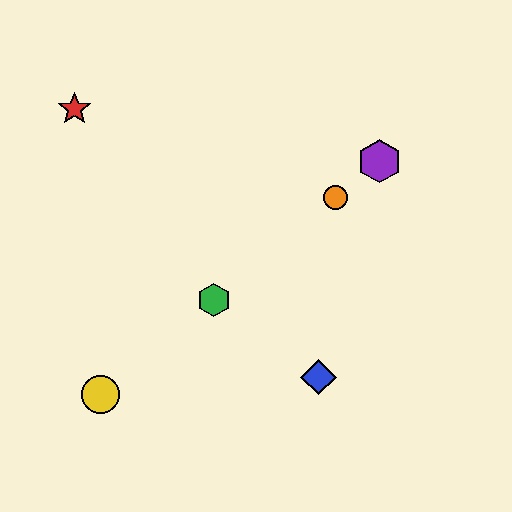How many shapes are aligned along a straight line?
4 shapes (the green hexagon, the yellow circle, the purple hexagon, the orange circle) are aligned along a straight line.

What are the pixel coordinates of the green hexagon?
The green hexagon is at (214, 300).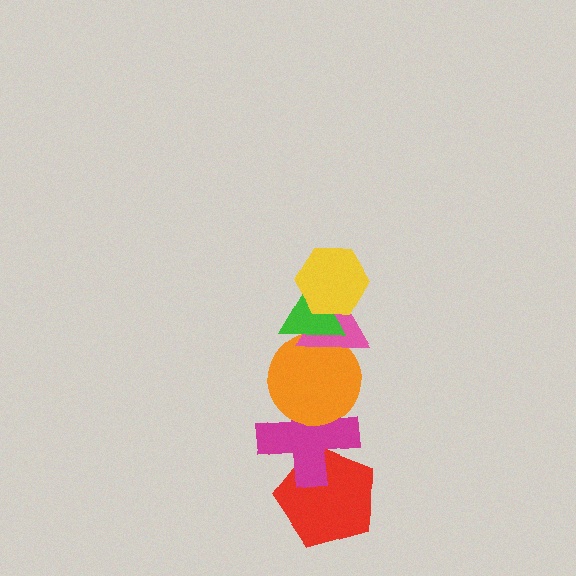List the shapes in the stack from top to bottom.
From top to bottom: the yellow hexagon, the green triangle, the pink triangle, the orange circle, the magenta cross, the red pentagon.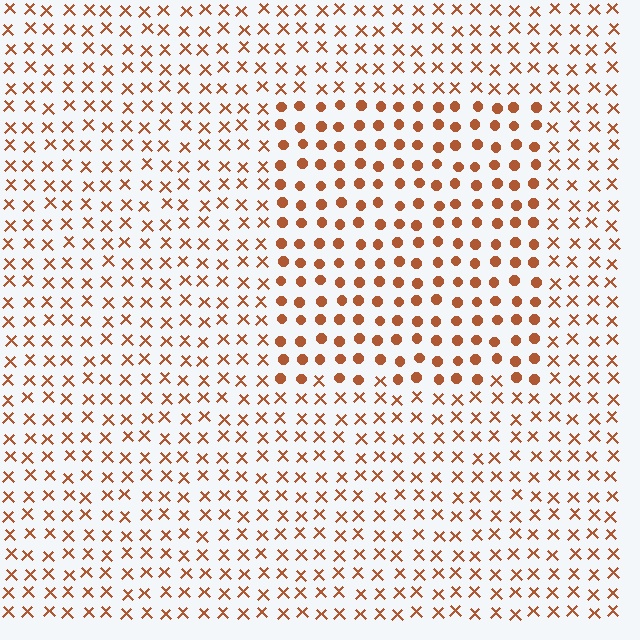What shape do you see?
I see a rectangle.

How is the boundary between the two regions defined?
The boundary is defined by a change in element shape: circles inside vs. X marks outside. All elements share the same color and spacing.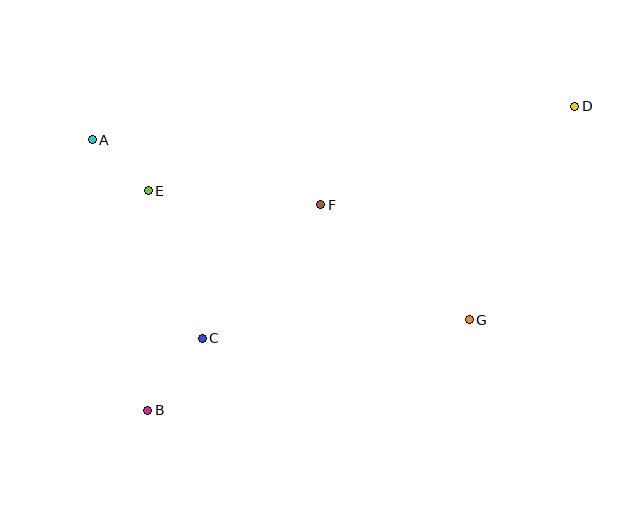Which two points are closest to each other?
Points A and E are closest to each other.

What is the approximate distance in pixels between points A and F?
The distance between A and F is approximately 238 pixels.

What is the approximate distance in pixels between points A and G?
The distance between A and G is approximately 418 pixels.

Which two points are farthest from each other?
Points B and D are farthest from each other.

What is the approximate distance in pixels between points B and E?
The distance between B and E is approximately 220 pixels.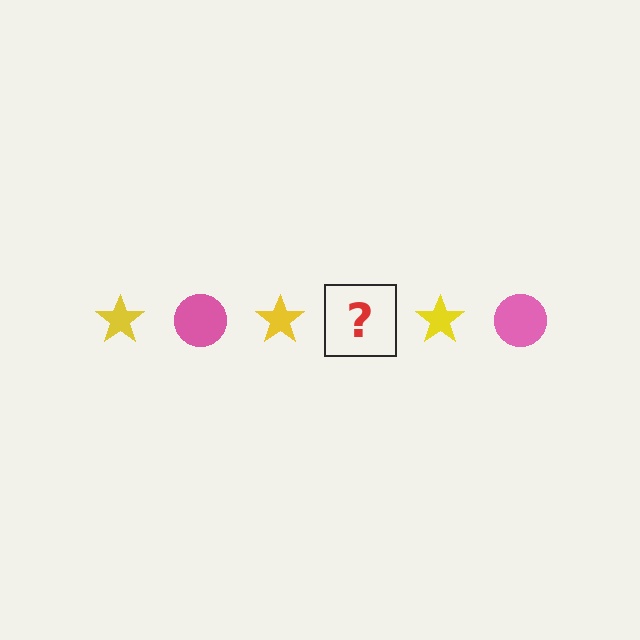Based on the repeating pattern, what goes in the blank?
The blank should be a pink circle.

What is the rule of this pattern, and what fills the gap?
The rule is that the pattern alternates between yellow star and pink circle. The gap should be filled with a pink circle.